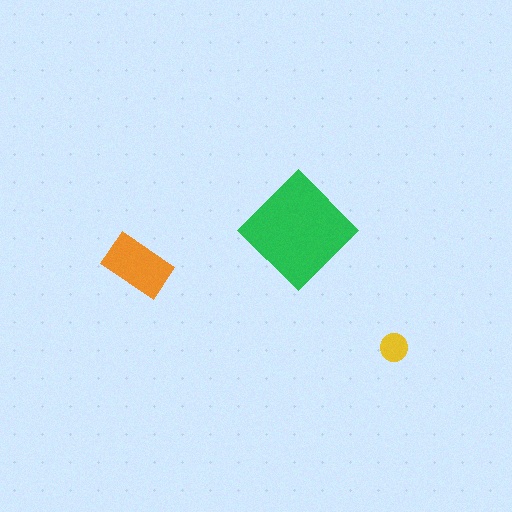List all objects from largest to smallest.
The green diamond, the orange rectangle, the yellow circle.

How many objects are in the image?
There are 3 objects in the image.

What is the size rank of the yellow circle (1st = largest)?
3rd.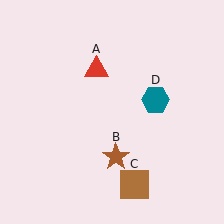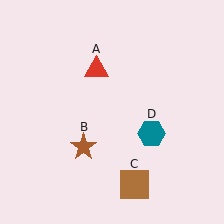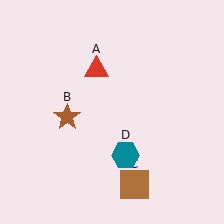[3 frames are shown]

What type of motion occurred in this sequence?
The brown star (object B), teal hexagon (object D) rotated clockwise around the center of the scene.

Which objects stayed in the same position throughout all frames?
Red triangle (object A) and brown square (object C) remained stationary.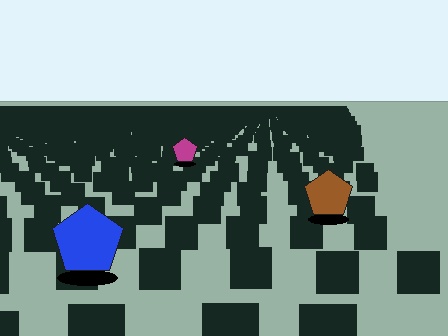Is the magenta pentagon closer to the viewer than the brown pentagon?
No. The brown pentagon is closer — you can tell from the texture gradient: the ground texture is coarser near it.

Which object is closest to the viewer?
The blue pentagon is closest. The texture marks near it are larger and more spread out.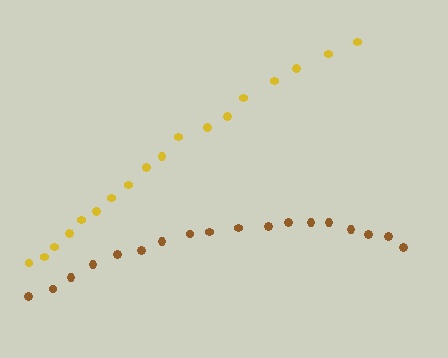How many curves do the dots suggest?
There are 2 distinct paths.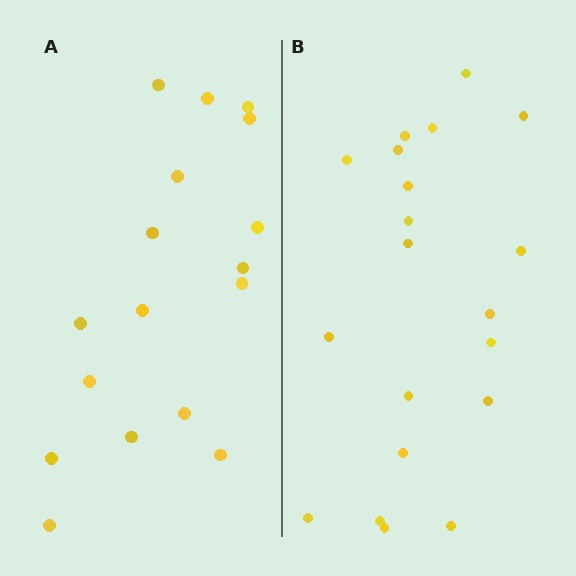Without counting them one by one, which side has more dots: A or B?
Region B (the right region) has more dots.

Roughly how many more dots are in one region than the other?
Region B has just a few more — roughly 2 or 3 more dots than region A.